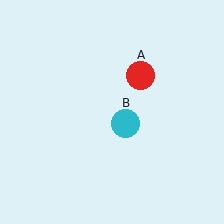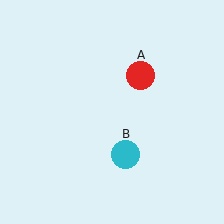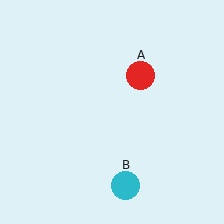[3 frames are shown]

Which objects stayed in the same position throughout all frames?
Red circle (object A) remained stationary.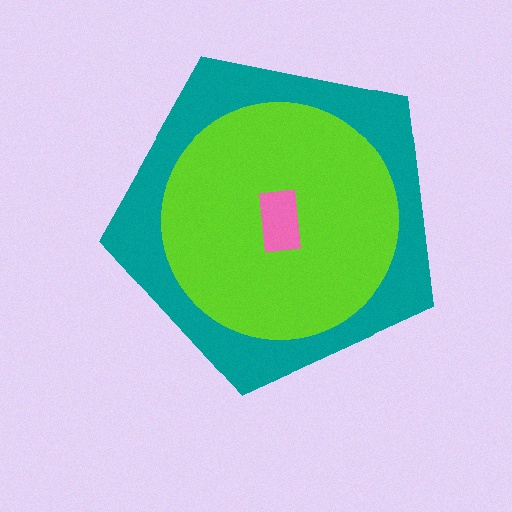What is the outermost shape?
The teal pentagon.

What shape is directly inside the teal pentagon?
The lime circle.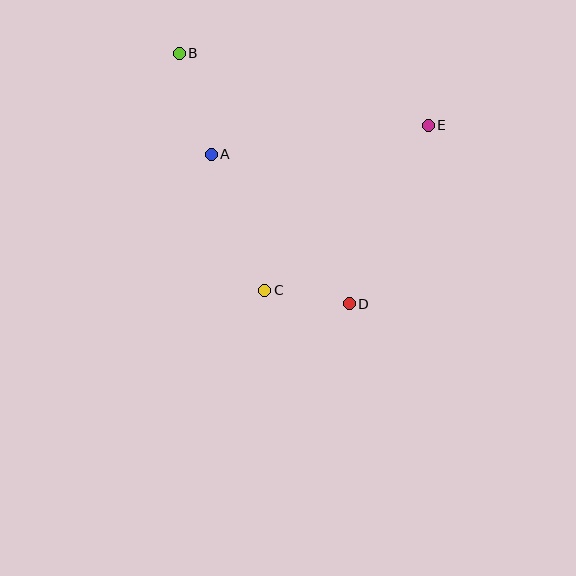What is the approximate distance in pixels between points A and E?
The distance between A and E is approximately 219 pixels.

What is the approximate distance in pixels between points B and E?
The distance between B and E is approximately 260 pixels.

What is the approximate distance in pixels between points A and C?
The distance between A and C is approximately 146 pixels.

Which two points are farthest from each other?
Points B and D are farthest from each other.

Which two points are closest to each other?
Points C and D are closest to each other.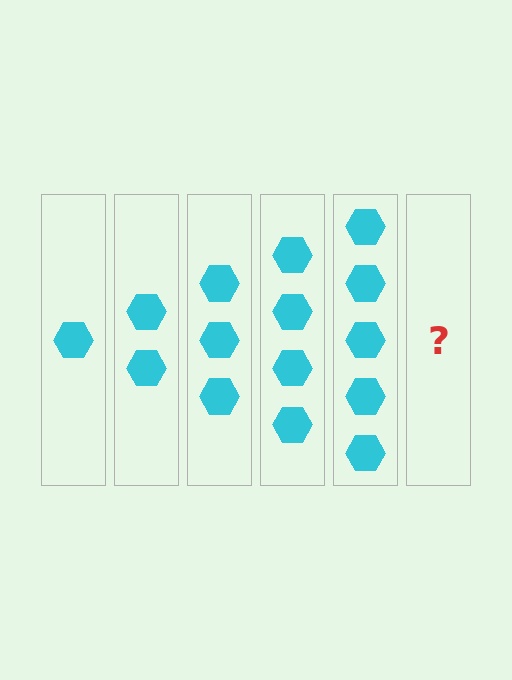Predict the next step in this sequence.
The next step is 6 hexagons.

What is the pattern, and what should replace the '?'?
The pattern is that each step adds one more hexagon. The '?' should be 6 hexagons.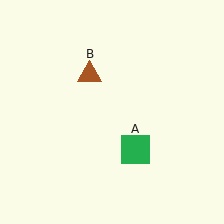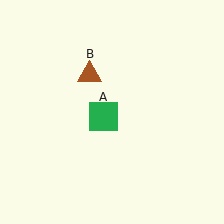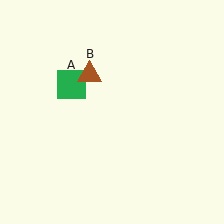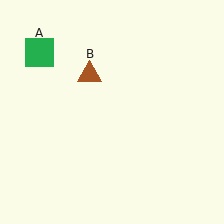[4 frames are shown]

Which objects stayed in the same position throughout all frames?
Brown triangle (object B) remained stationary.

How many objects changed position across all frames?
1 object changed position: green square (object A).